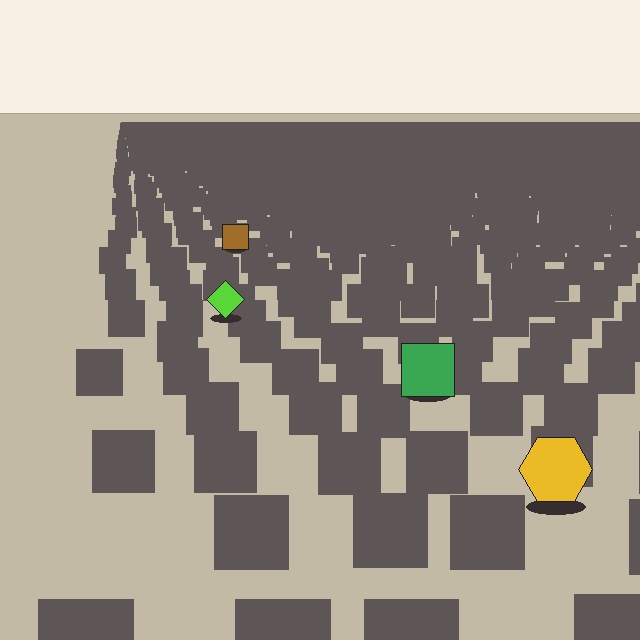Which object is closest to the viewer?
The yellow hexagon is closest. The texture marks near it are larger and more spread out.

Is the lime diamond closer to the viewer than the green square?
No. The green square is closer — you can tell from the texture gradient: the ground texture is coarser near it.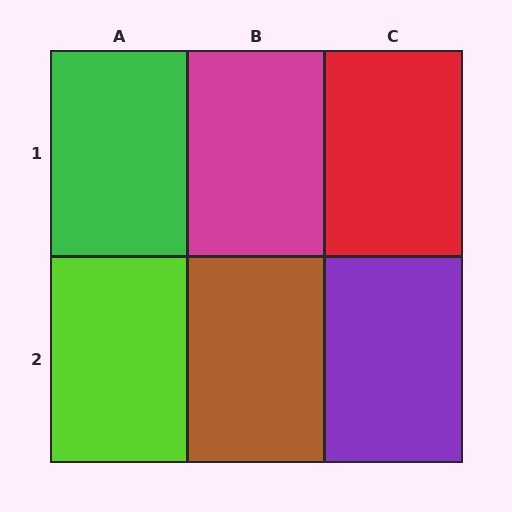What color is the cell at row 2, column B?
Brown.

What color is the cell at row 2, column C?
Purple.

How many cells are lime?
1 cell is lime.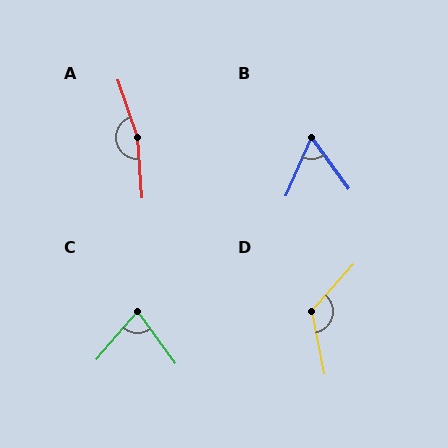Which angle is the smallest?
B, at approximately 60 degrees.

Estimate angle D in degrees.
Approximately 127 degrees.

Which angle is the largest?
A, at approximately 165 degrees.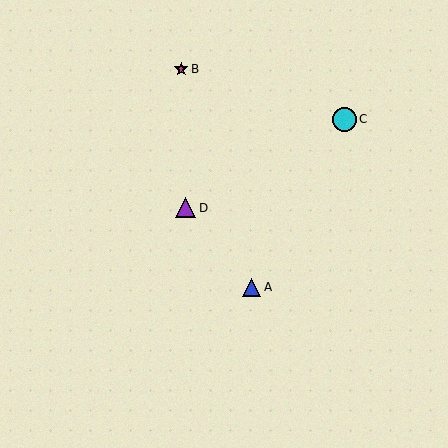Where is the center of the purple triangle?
The center of the purple triangle is at (186, 208).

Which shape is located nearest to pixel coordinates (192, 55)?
The magenta star (labeled B) at (181, 69) is nearest to that location.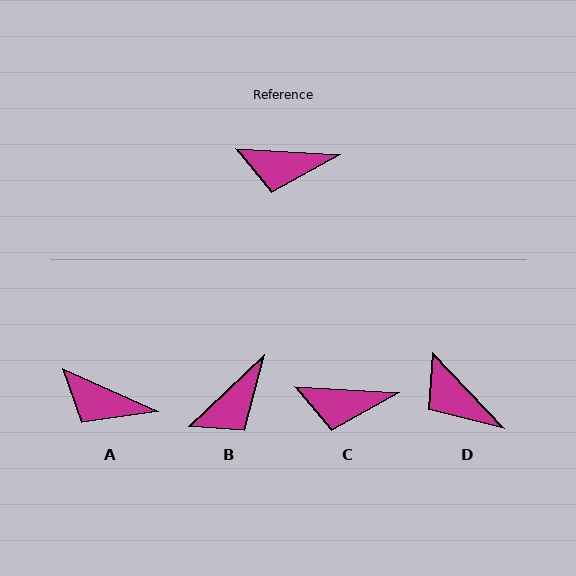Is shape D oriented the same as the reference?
No, it is off by about 43 degrees.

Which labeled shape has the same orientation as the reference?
C.